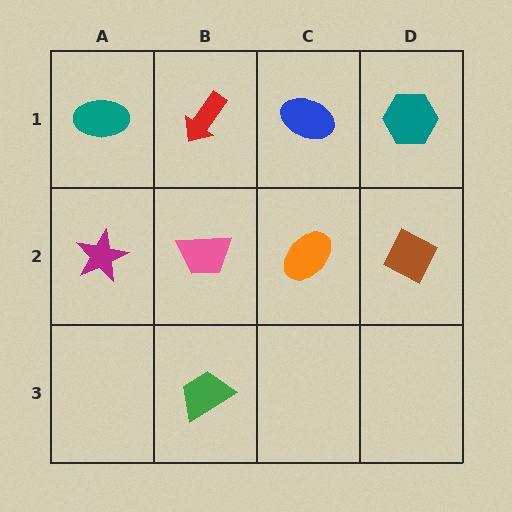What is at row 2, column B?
A pink trapezoid.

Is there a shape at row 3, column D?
No, that cell is empty.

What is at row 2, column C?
An orange ellipse.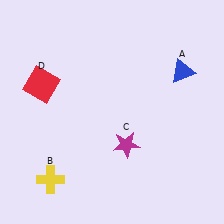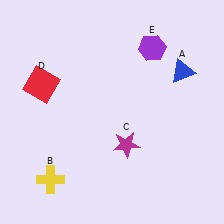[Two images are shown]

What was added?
A purple hexagon (E) was added in Image 2.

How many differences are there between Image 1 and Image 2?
There is 1 difference between the two images.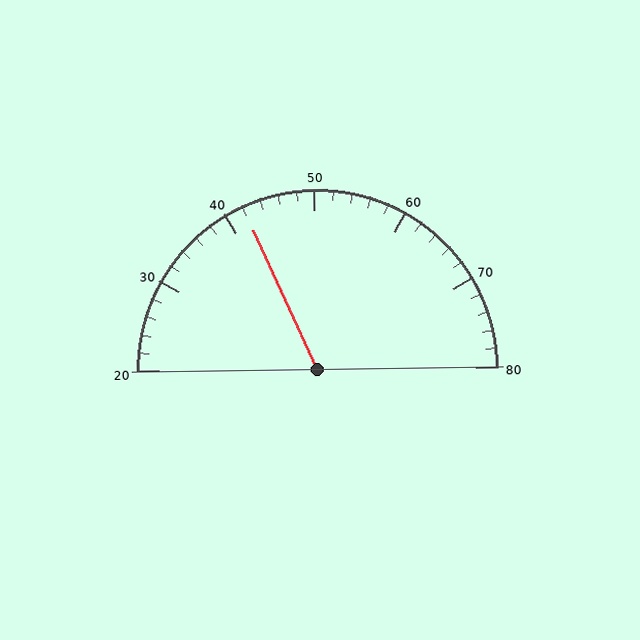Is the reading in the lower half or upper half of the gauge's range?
The reading is in the lower half of the range (20 to 80).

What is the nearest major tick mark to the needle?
The nearest major tick mark is 40.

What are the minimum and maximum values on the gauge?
The gauge ranges from 20 to 80.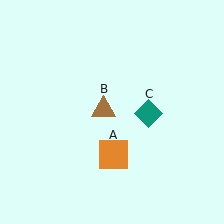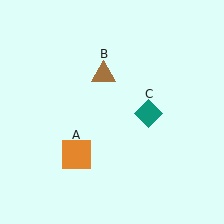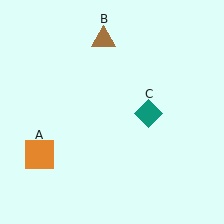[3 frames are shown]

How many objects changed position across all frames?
2 objects changed position: orange square (object A), brown triangle (object B).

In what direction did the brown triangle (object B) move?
The brown triangle (object B) moved up.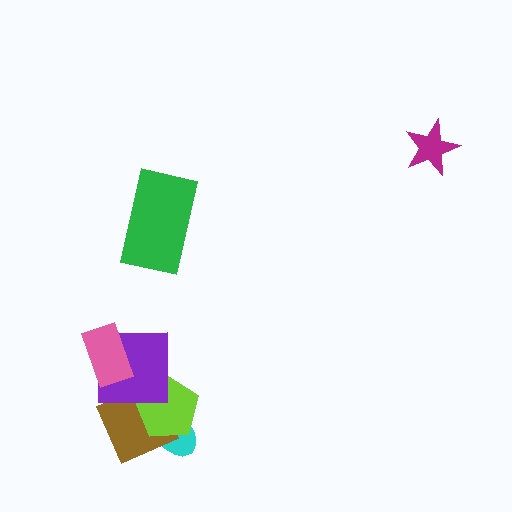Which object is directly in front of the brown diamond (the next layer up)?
The lime pentagon is directly in front of the brown diamond.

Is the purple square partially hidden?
Yes, it is partially covered by another shape.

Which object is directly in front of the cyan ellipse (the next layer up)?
The brown diamond is directly in front of the cyan ellipse.